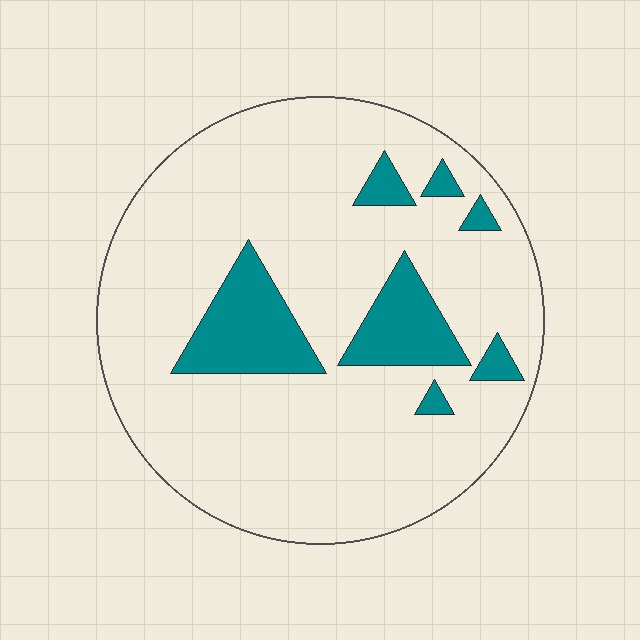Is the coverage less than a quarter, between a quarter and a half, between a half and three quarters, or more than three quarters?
Less than a quarter.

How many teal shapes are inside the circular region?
7.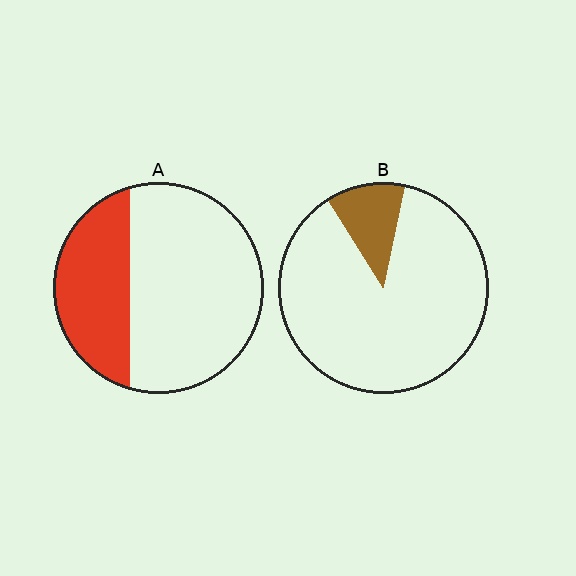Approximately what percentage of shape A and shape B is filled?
A is approximately 35% and B is approximately 15%.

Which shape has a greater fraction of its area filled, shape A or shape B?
Shape A.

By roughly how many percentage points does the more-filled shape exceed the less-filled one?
By roughly 20 percentage points (A over B).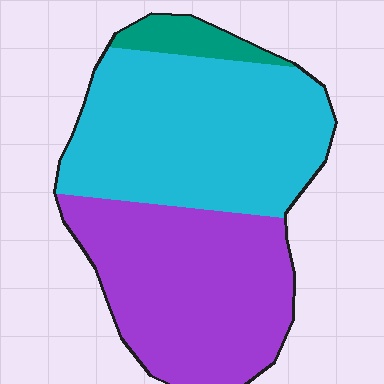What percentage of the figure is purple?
Purple takes up about two fifths (2/5) of the figure.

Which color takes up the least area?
Teal, at roughly 5%.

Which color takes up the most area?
Cyan, at roughly 50%.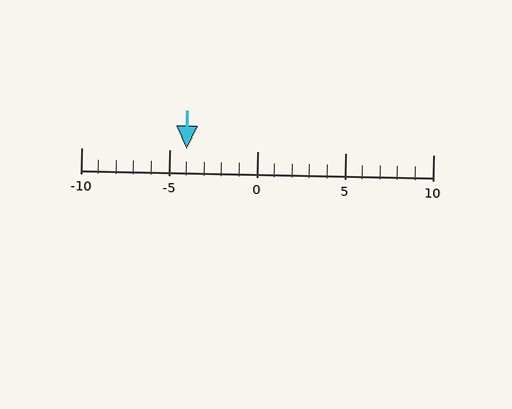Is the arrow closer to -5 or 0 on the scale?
The arrow is closer to -5.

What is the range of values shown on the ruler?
The ruler shows values from -10 to 10.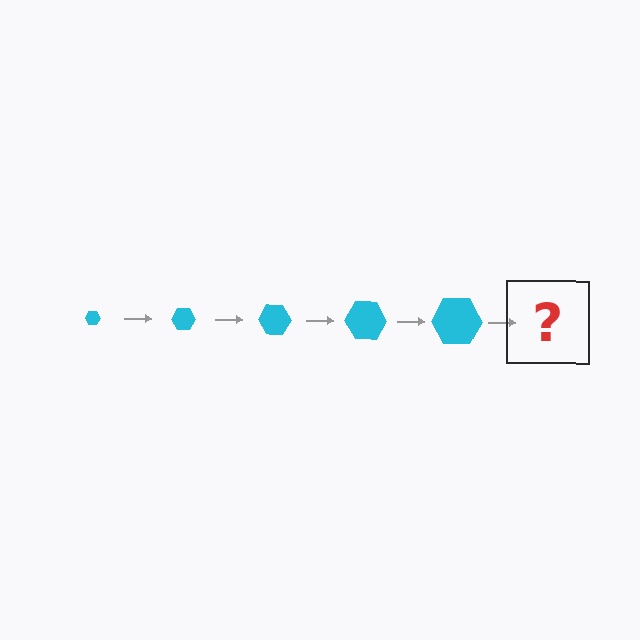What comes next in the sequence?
The next element should be a cyan hexagon, larger than the previous one.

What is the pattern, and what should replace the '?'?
The pattern is that the hexagon gets progressively larger each step. The '?' should be a cyan hexagon, larger than the previous one.